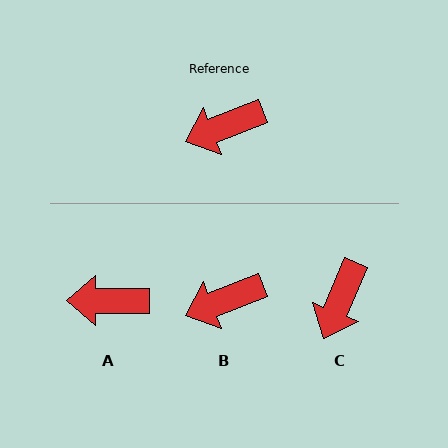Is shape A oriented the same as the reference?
No, it is off by about 22 degrees.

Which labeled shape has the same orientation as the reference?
B.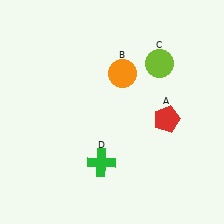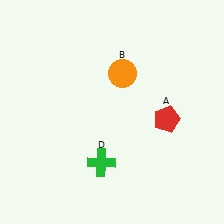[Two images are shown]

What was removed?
The lime circle (C) was removed in Image 2.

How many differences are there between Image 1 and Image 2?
There is 1 difference between the two images.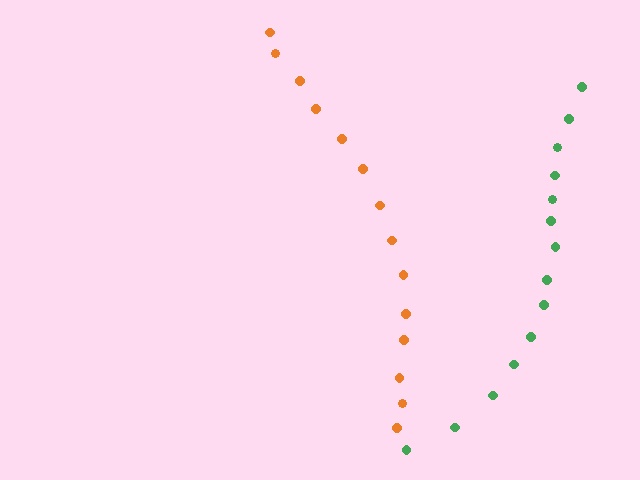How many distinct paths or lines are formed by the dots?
There are 2 distinct paths.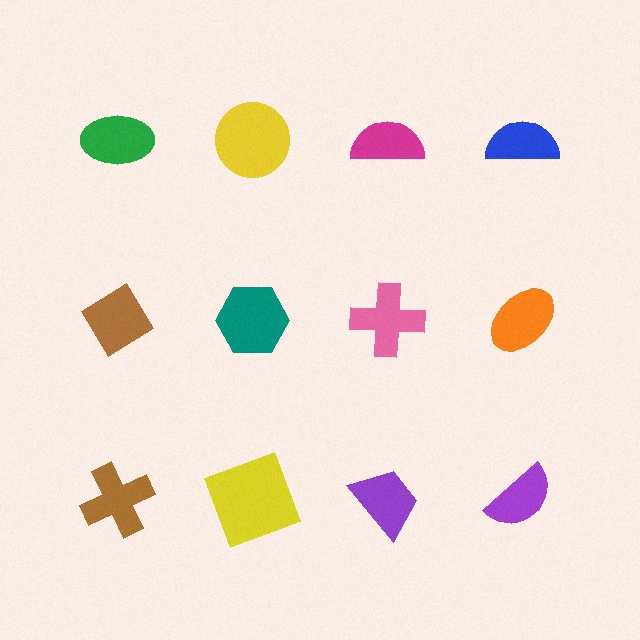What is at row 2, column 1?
A brown diamond.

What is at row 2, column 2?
A teal hexagon.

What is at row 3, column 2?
A yellow square.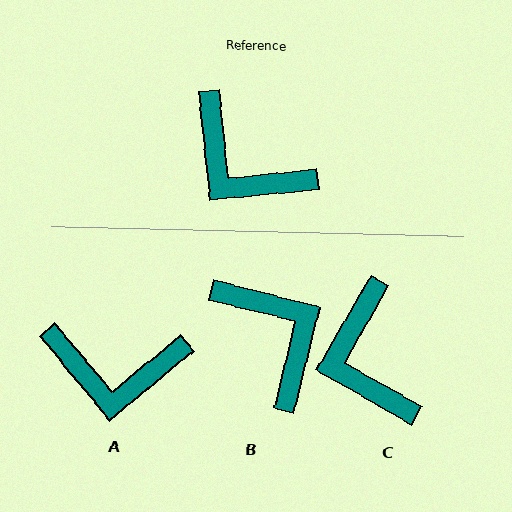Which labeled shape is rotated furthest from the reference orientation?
B, about 160 degrees away.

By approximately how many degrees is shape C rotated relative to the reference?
Approximately 35 degrees clockwise.